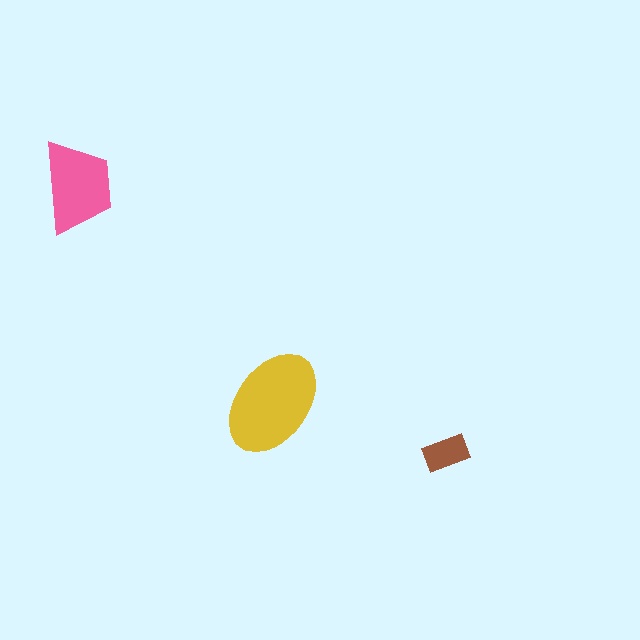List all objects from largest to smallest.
The yellow ellipse, the pink trapezoid, the brown rectangle.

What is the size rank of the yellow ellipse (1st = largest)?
1st.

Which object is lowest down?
The brown rectangle is bottommost.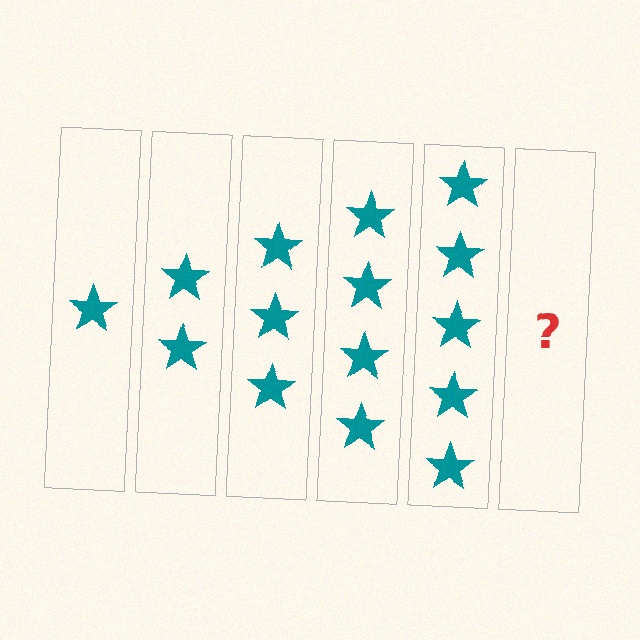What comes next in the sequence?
The next element should be 6 stars.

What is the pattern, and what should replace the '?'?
The pattern is that each step adds one more star. The '?' should be 6 stars.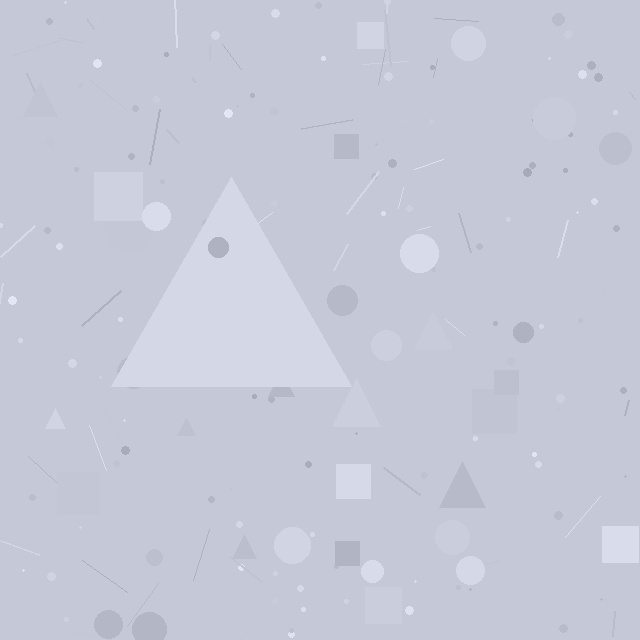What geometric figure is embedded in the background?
A triangle is embedded in the background.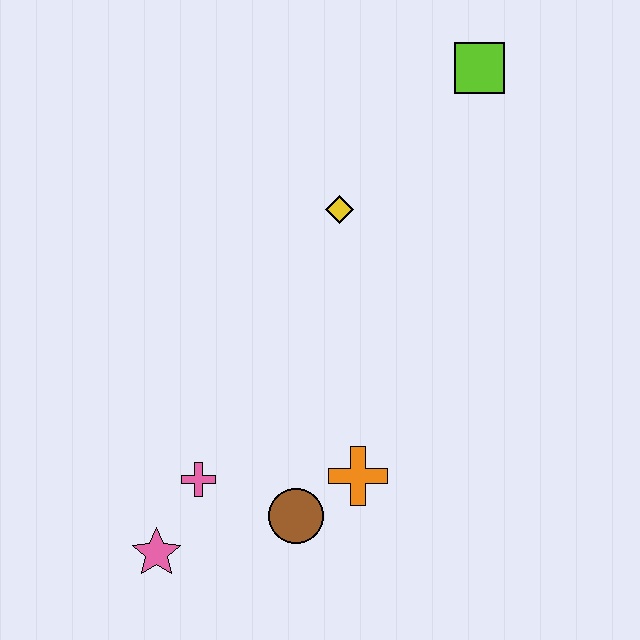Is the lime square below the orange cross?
No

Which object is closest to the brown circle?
The orange cross is closest to the brown circle.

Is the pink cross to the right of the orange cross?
No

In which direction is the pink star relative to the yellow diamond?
The pink star is below the yellow diamond.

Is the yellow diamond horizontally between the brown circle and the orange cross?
Yes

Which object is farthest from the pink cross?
The lime square is farthest from the pink cross.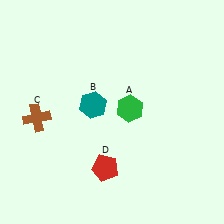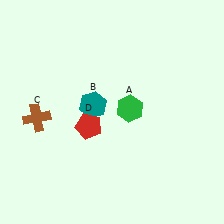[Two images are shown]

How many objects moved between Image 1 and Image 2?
1 object moved between the two images.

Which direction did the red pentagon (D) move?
The red pentagon (D) moved up.